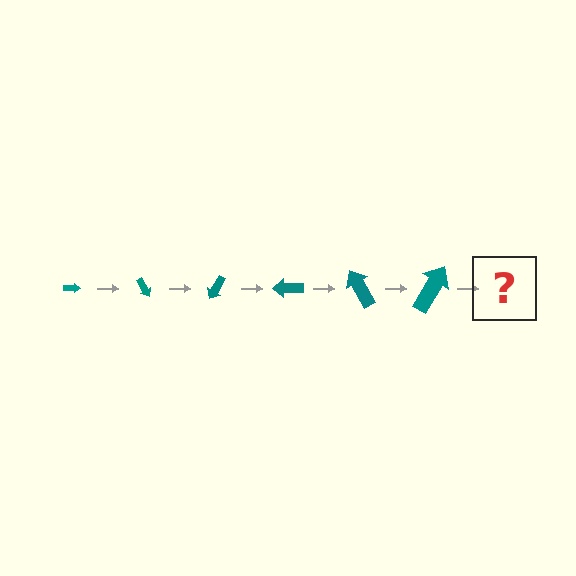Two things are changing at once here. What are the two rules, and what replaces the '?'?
The two rules are that the arrow grows larger each step and it rotates 60 degrees each step. The '?' should be an arrow, larger than the previous one and rotated 360 degrees from the start.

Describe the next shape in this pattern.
It should be an arrow, larger than the previous one and rotated 360 degrees from the start.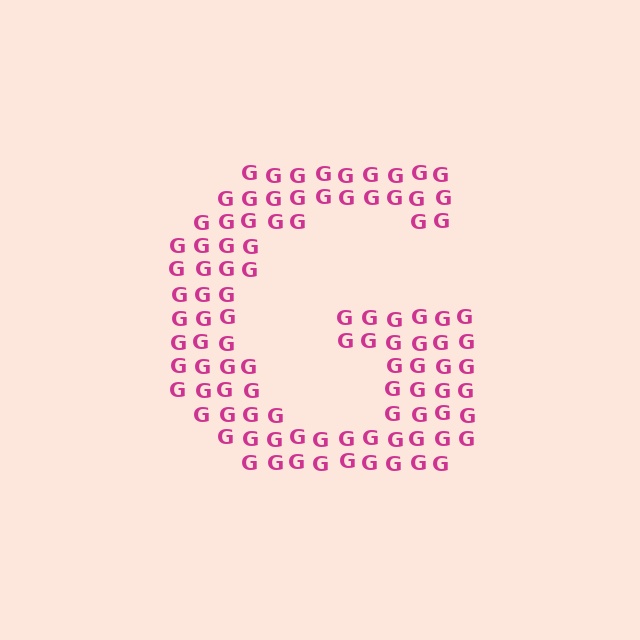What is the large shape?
The large shape is the letter G.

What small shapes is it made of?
It is made of small letter G's.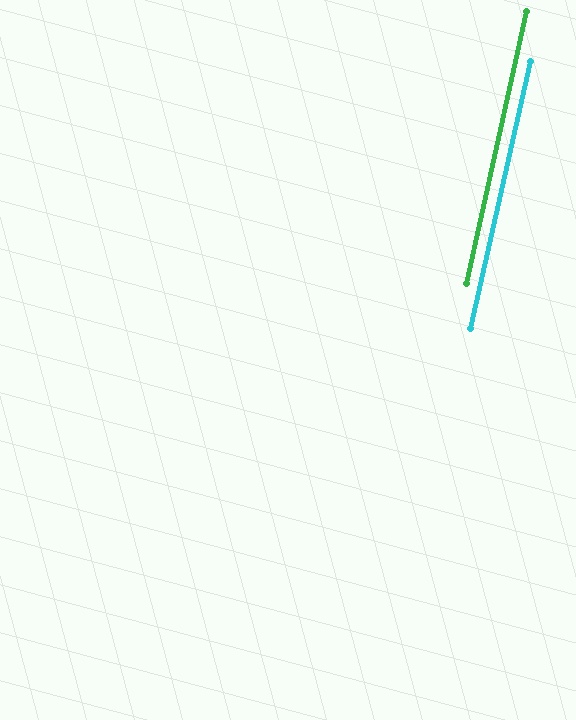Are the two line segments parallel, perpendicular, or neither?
Parallel — their directions differ by only 0.0°.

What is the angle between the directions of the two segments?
Approximately 0 degrees.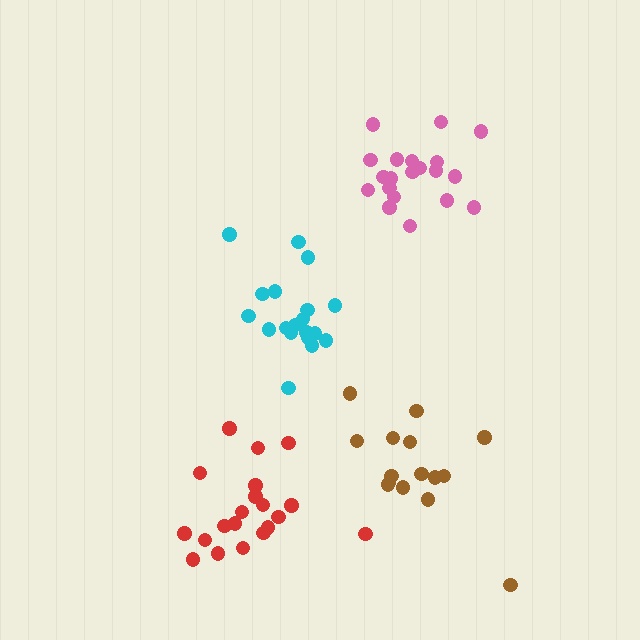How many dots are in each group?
Group 1: 20 dots, Group 2: 19 dots, Group 3: 15 dots, Group 4: 20 dots (74 total).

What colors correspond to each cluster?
The clusters are colored: red, cyan, brown, pink.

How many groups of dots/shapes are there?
There are 4 groups.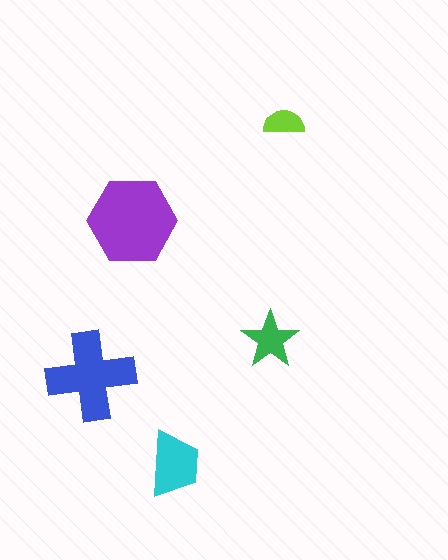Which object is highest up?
The lime semicircle is topmost.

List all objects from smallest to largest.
The lime semicircle, the green star, the cyan trapezoid, the blue cross, the purple hexagon.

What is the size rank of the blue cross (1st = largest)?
2nd.